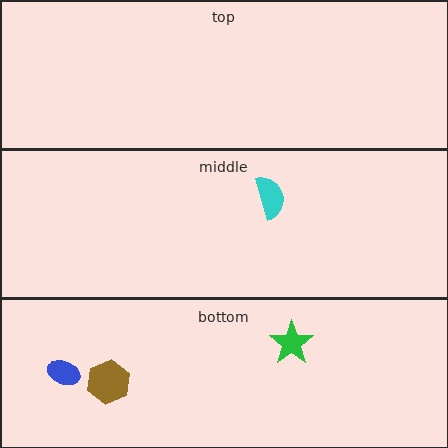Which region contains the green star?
The bottom region.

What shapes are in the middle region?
The cyan semicircle.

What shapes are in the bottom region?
The blue ellipse, the brown hexagon, the green star.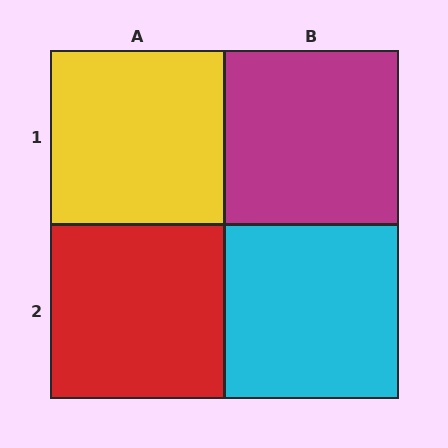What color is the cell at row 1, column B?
Magenta.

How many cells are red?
1 cell is red.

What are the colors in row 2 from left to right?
Red, cyan.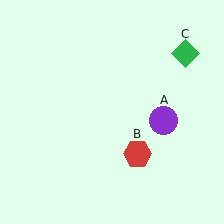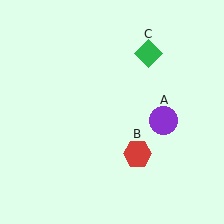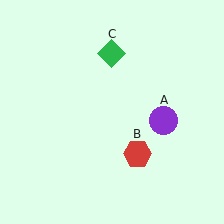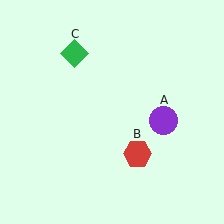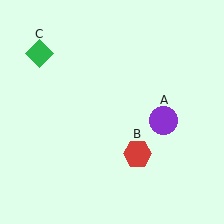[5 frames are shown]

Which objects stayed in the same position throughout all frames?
Purple circle (object A) and red hexagon (object B) remained stationary.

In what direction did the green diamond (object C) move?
The green diamond (object C) moved left.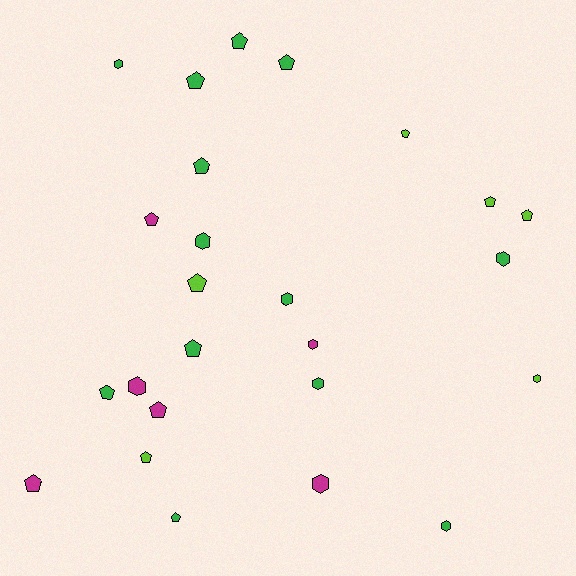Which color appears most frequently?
Green, with 13 objects.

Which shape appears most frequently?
Pentagon, with 15 objects.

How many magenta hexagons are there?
There are 3 magenta hexagons.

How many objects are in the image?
There are 25 objects.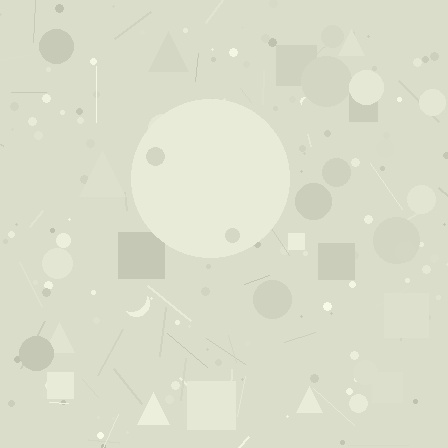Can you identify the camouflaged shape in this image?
The camouflaged shape is a circle.